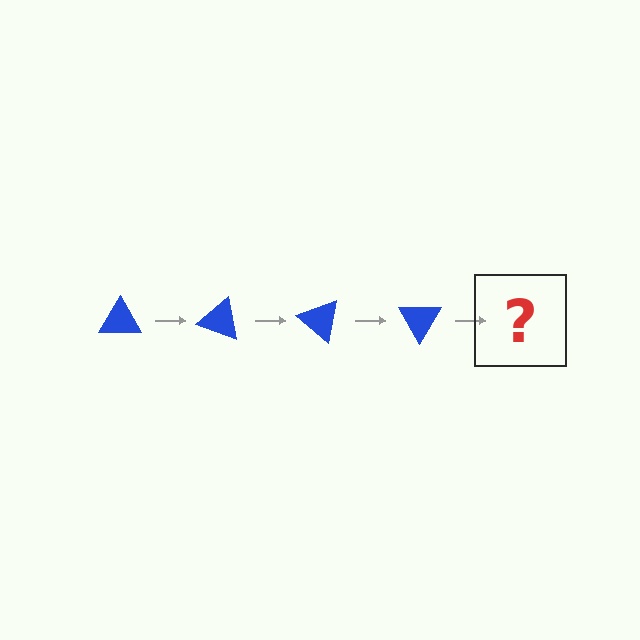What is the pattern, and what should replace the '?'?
The pattern is that the triangle rotates 20 degrees each step. The '?' should be a blue triangle rotated 80 degrees.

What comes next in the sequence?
The next element should be a blue triangle rotated 80 degrees.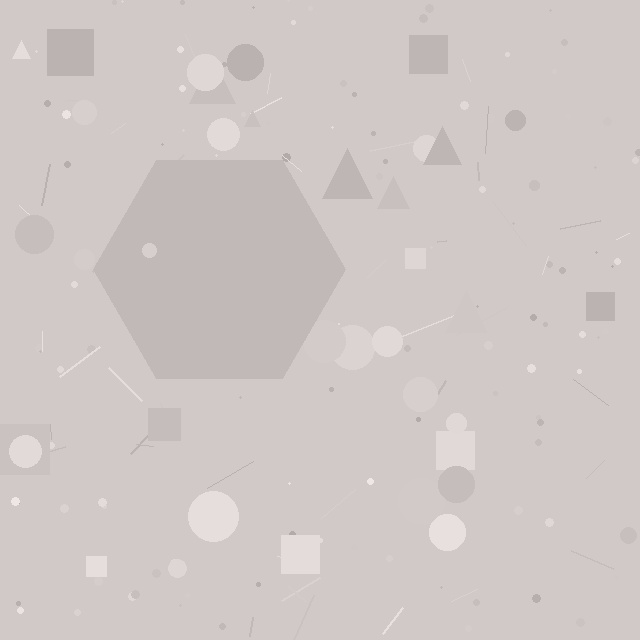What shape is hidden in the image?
A hexagon is hidden in the image.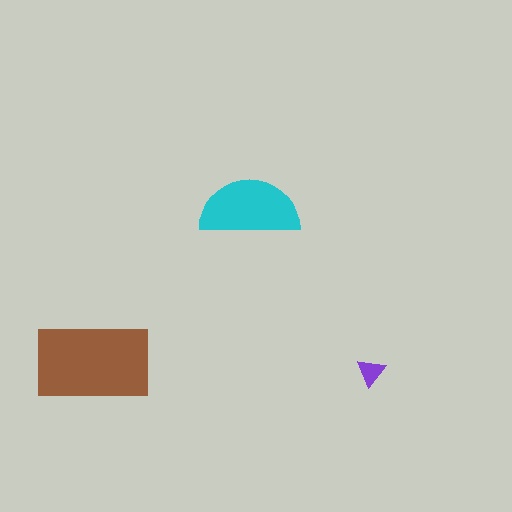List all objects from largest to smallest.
The brown rectangle, the cyan semicircle, the purple triangle.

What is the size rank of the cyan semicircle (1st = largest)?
2nd.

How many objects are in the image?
There are 3 objects in the image.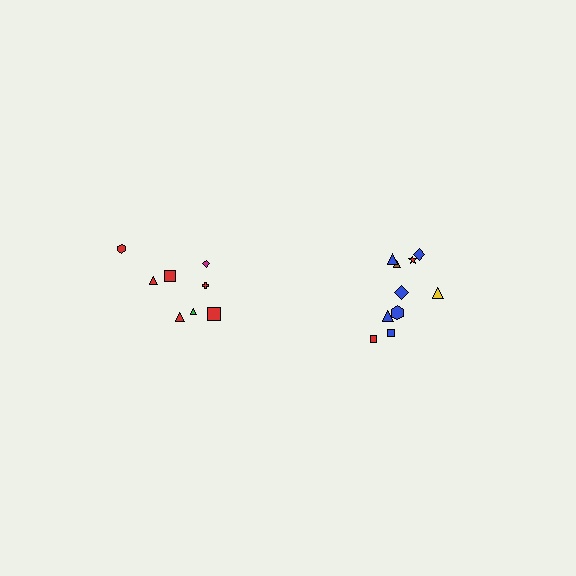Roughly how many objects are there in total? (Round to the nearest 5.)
Roughly 20 objects in total.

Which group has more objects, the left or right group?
The right group.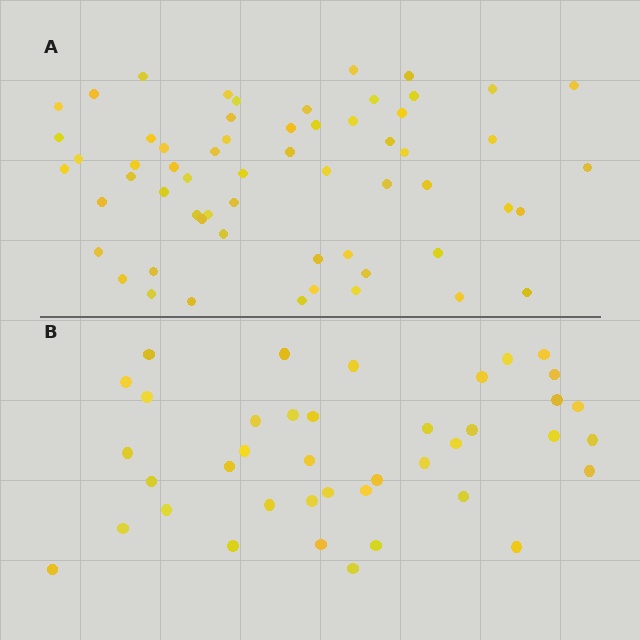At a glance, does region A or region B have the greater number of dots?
Region A (the top region) has more dots.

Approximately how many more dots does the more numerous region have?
Region A has approximately 20 more dots than region B.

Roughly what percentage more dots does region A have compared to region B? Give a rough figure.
About 50% more.